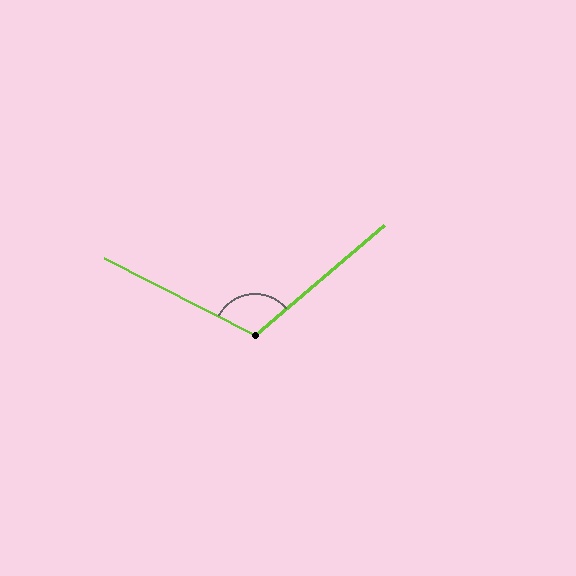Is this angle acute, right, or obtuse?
It is obtuse.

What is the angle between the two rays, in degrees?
Approximately 113 degrees.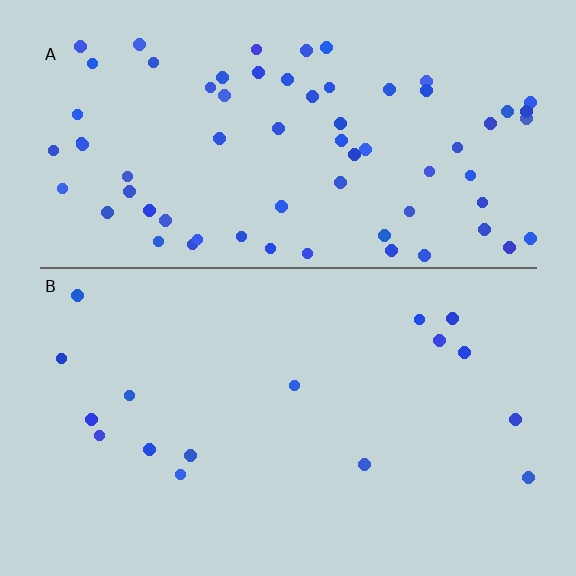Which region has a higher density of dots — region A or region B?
A (the top).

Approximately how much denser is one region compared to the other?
Approximately 4.2× — region A over region B.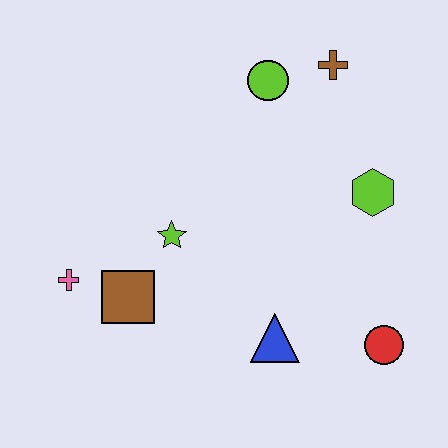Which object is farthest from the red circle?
The pink cross is farthest from the red circle.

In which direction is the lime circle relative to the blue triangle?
The lime circle is above the blue triangle.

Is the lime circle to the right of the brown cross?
No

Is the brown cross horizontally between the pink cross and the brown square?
No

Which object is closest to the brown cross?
The lime circle is closest to the brown cross.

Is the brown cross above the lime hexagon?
Yes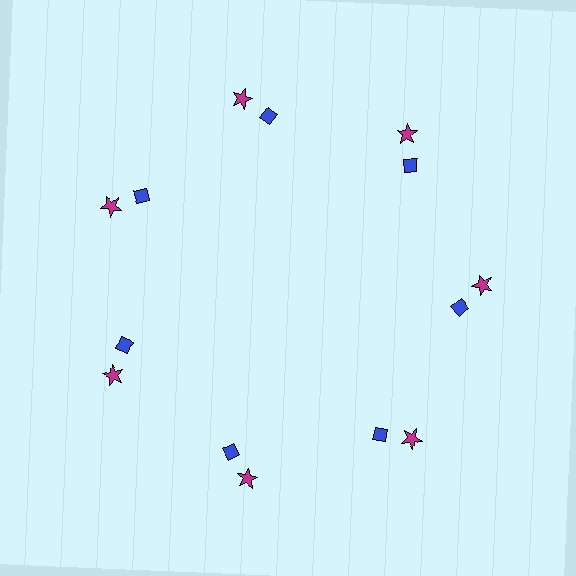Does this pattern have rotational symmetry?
Yes, this pattern has 7-fold rotational symmetry. It looks the same after rotating 51 degrees around the center.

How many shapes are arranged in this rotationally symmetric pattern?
There are 14 shapes, arranged in 7 groups of 2.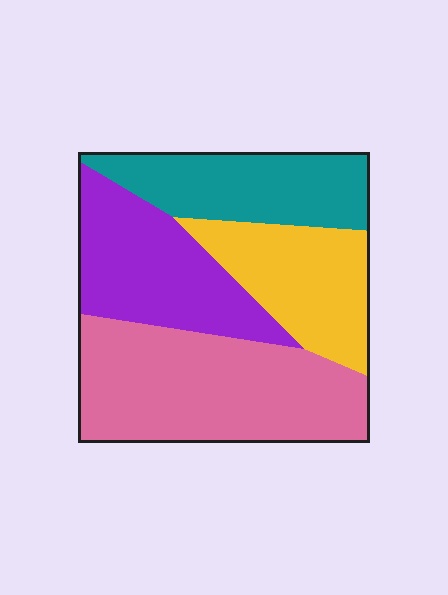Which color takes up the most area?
Pink, at roughly 35%.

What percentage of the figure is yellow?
Yellow covers about 20% of the figure.